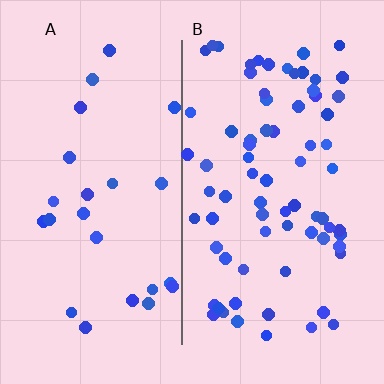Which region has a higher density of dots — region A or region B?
B (the right).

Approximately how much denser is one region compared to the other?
Approximately 3.0× — region B over region A.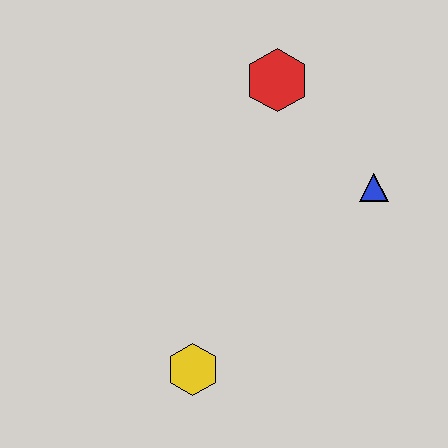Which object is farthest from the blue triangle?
The yellow hexagon is farthest from the blue triangle.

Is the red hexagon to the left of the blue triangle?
Yes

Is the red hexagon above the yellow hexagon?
Yes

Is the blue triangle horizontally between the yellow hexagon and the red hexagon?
No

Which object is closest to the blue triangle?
The red hexagon is closest to the blue triangle.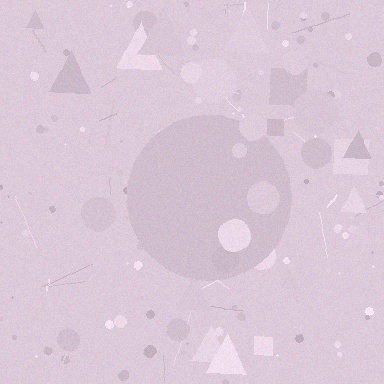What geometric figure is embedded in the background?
A circle is embedded in the background.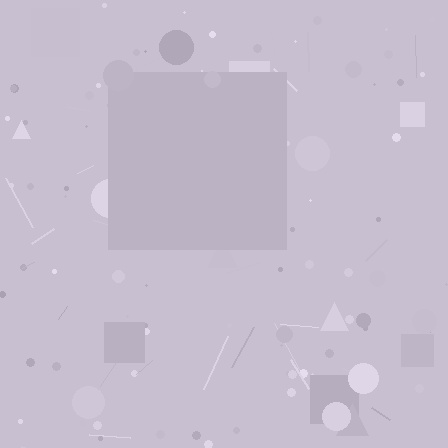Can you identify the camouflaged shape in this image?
The camouflaged shape is a square.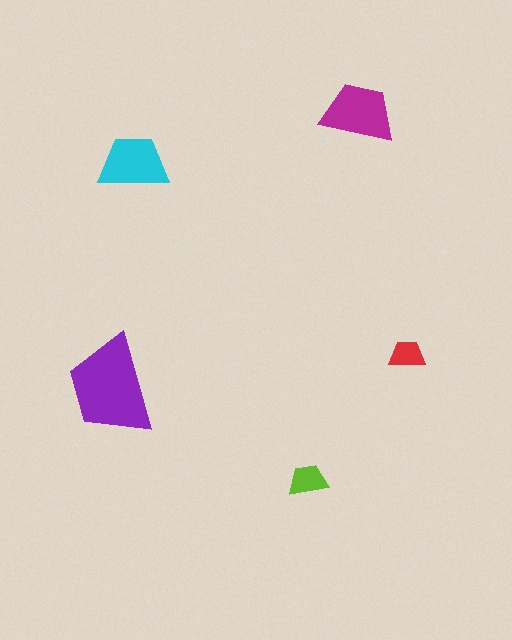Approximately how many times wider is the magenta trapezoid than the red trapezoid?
About 2 times wider.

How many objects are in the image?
There are 5 objects in the image.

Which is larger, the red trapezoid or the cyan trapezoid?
The cyan one.